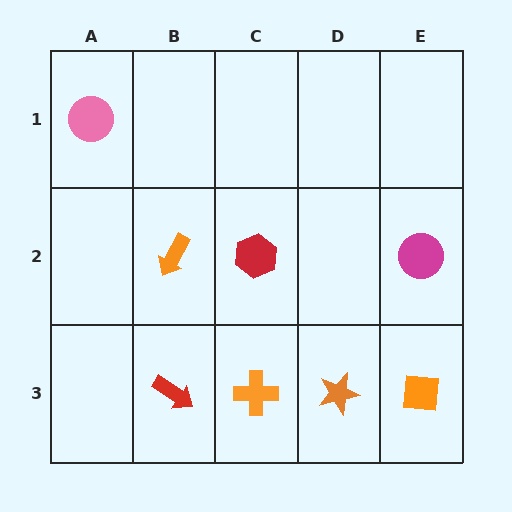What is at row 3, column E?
An orange square.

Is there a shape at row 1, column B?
No, that cell is empty.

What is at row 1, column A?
A pink circle.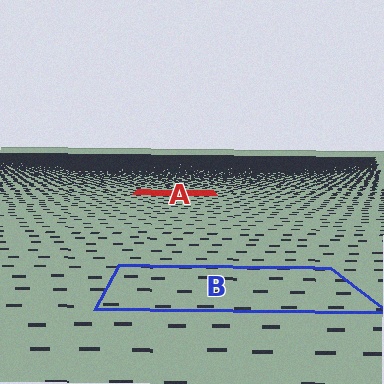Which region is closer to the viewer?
Region B is closer. The texture elements there are larger and more spread out.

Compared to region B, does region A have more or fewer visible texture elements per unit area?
Region A has more texture elements per unit area — they are packed more densely because it is farther away.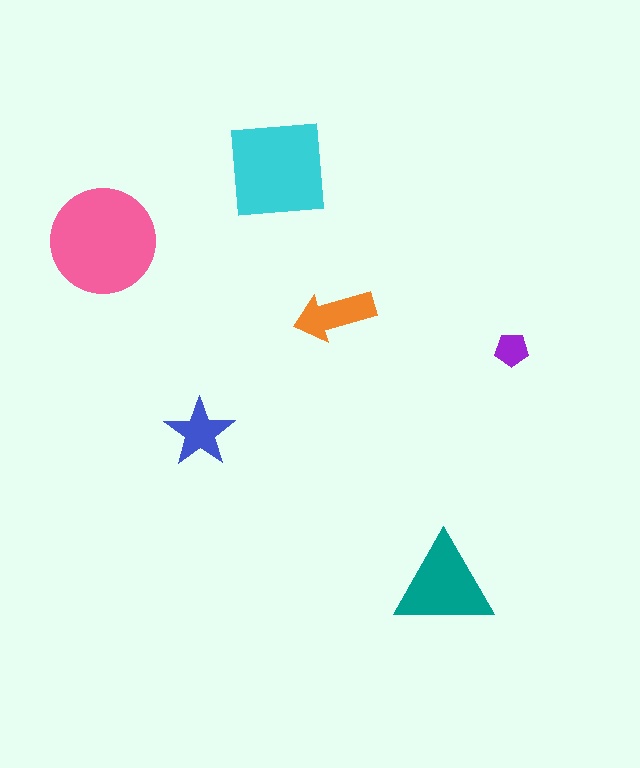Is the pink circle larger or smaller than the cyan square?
Larger.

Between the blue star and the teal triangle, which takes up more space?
The teal triangle.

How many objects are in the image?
There are 6 objects in the image.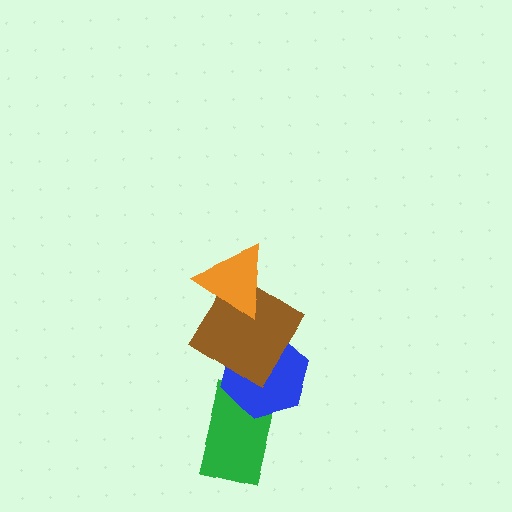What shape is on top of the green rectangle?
The blue hexagon is on top of the green rectangle.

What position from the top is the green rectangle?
The green rectangle is 4th from the top.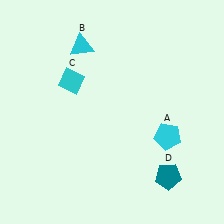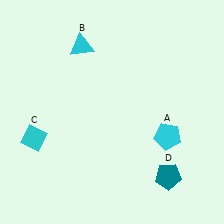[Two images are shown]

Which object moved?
The cyan diamond (C) moved down.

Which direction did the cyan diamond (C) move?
The cyan diamond (C) moved down.